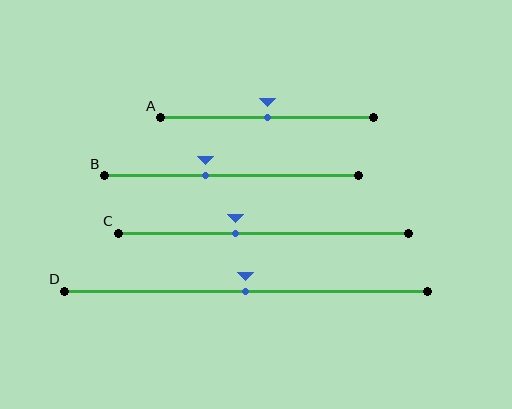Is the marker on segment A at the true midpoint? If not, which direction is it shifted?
Yes, the marker on segment A is at the true midpoint.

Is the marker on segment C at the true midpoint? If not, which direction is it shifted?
No, the marker on segment C is shifted to the left by about 10% of the segment length.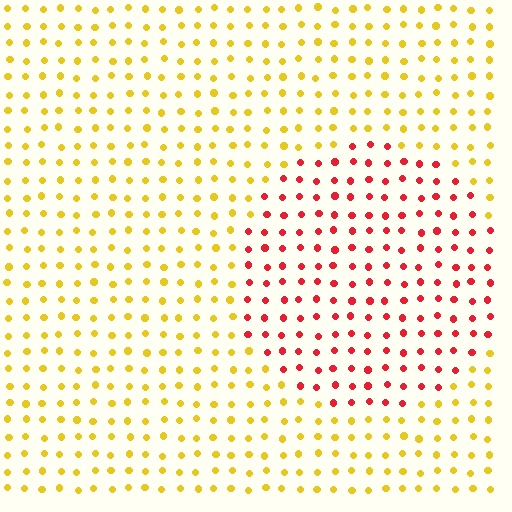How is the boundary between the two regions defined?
The boundary is defined purely by a slight shift in hue (about 58 degrees). Spacing, size, and orientation are identical on both sides.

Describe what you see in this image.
The image is filled with small yellow elements in a uniform arrangement. A circle-shaped region is visible where the elements are tinted to a slightly different hue, forming a subtle color boundary.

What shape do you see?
I see a circle.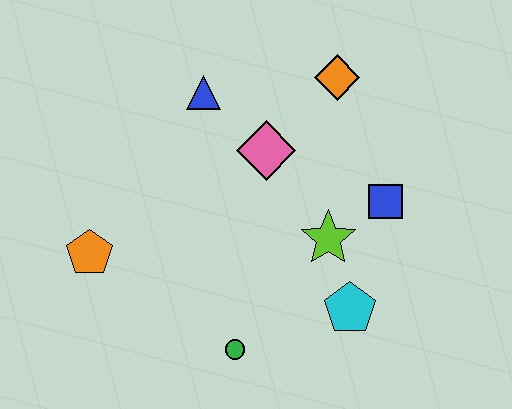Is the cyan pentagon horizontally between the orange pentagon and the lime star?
No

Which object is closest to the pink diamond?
The blue triangle is closest to the pink diamond.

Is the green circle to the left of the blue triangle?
No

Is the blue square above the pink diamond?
No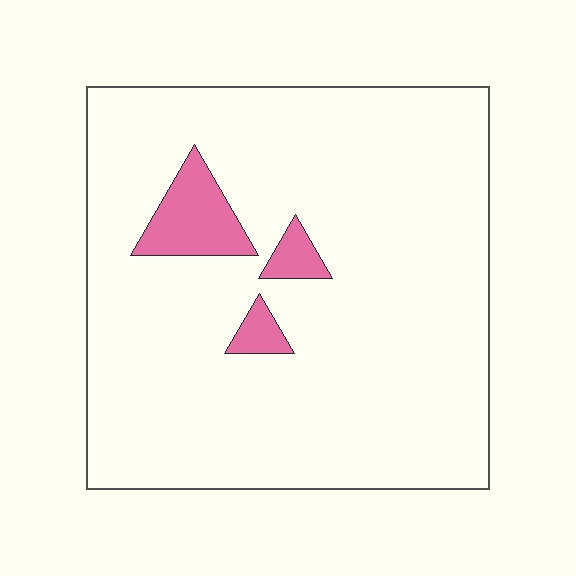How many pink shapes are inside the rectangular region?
3.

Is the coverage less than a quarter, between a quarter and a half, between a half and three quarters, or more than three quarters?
Less than a quarter.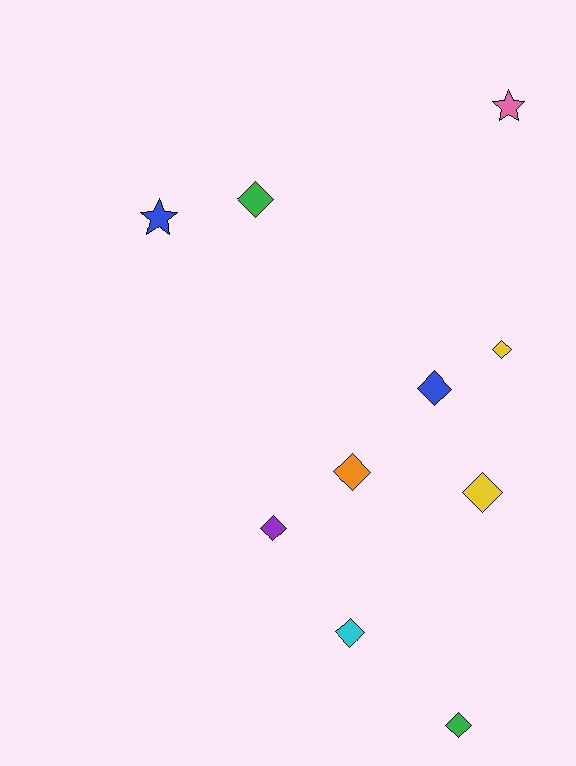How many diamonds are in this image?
There are 8 diamonds.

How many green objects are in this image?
There are 2 green objects.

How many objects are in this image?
There are 10 objects.